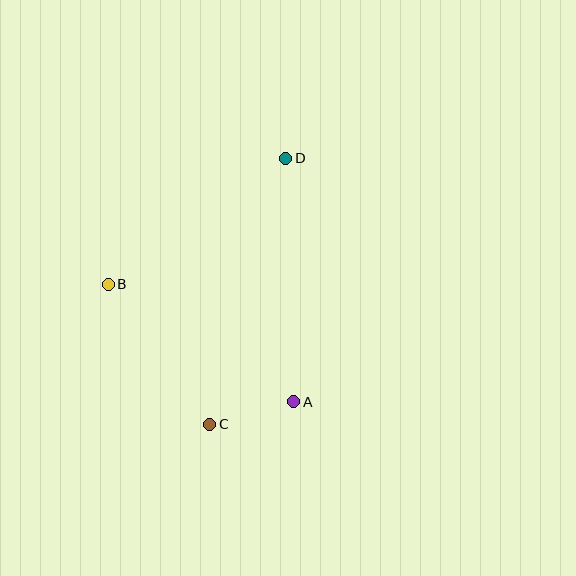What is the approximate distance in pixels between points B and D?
The distance between B and D is approximately 218 pixels.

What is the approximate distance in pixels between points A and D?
The distance between A and D is approximately 244 pixels.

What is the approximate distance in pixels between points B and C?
The distance between B and C is approximately 173 pixels.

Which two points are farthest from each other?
Points C and D are farthest from each other.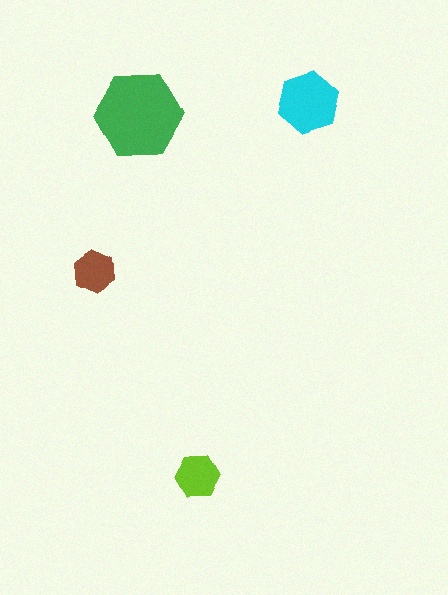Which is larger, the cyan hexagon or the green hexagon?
The green one.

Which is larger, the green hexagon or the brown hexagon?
The green one.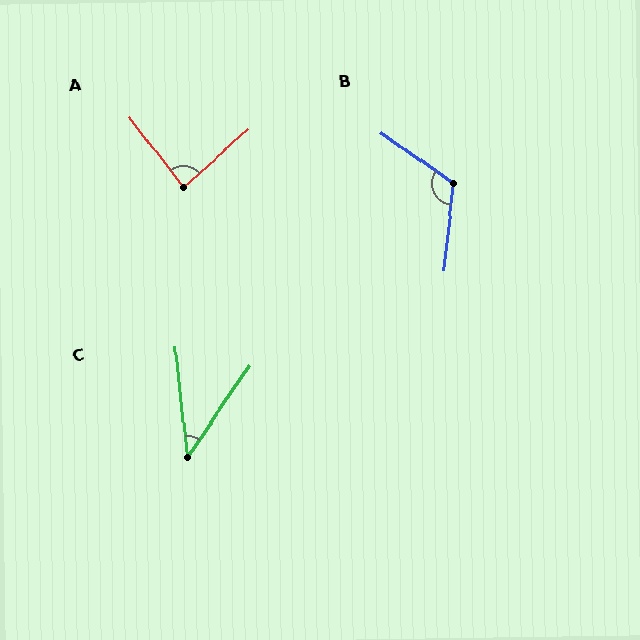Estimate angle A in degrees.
Approximately 86 degrees.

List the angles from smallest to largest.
C (41°), A (86°), B (118°).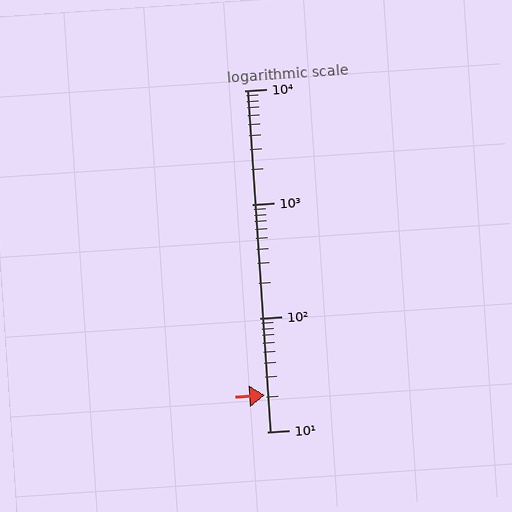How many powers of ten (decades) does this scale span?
The scale spans 3 decades, from 10 to 10000.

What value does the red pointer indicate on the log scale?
The pointer indicates approximately 21.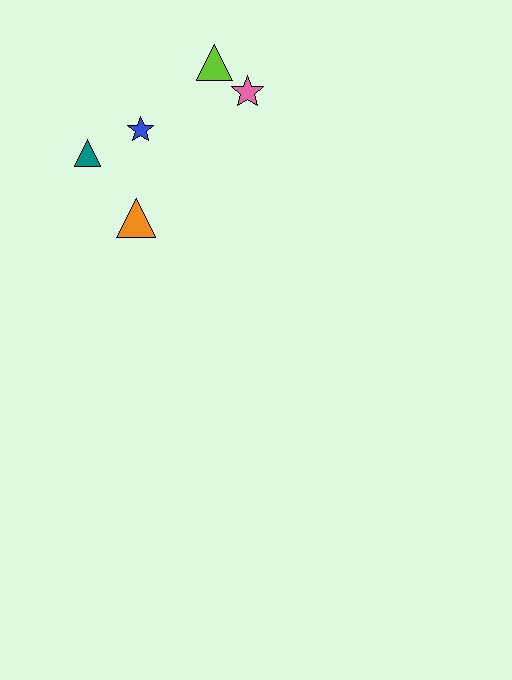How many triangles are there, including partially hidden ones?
There are 3 triangles.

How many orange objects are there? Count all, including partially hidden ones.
There is 1 orange object.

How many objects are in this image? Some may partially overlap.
There are 5 objects.